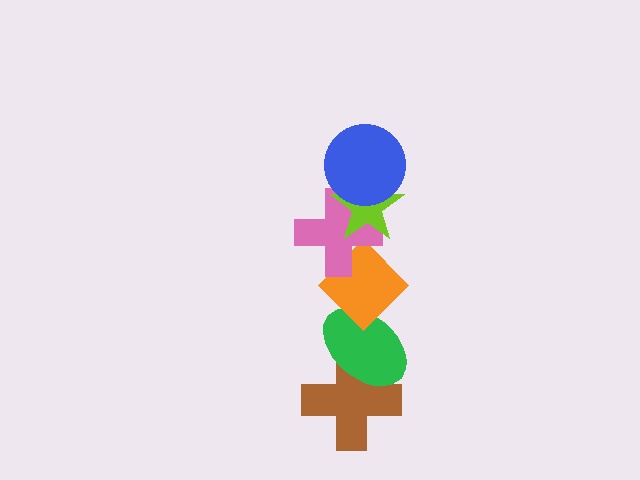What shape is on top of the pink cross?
The lime star is on top of the pink cross.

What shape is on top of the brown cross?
The green ellipse is on top of the brown cross.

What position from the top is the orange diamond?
The orange diamond is 4th from the top.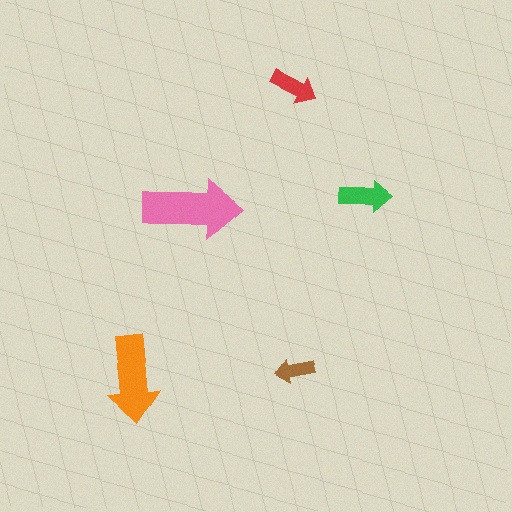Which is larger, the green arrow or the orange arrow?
The orange one.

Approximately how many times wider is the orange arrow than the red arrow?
About 2 times wider.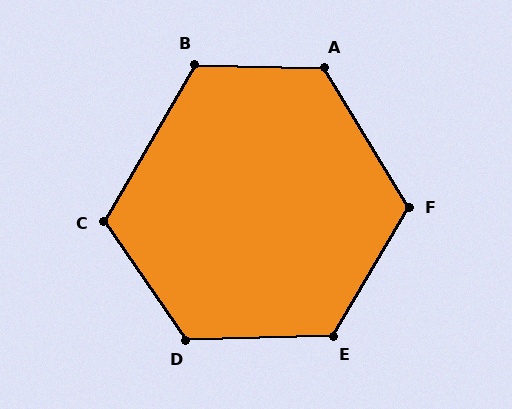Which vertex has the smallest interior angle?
C, at approximately 116 degrees.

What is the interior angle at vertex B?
Approximately 119 degrees (obtuse).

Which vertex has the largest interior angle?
D, at approximately 123 degrees.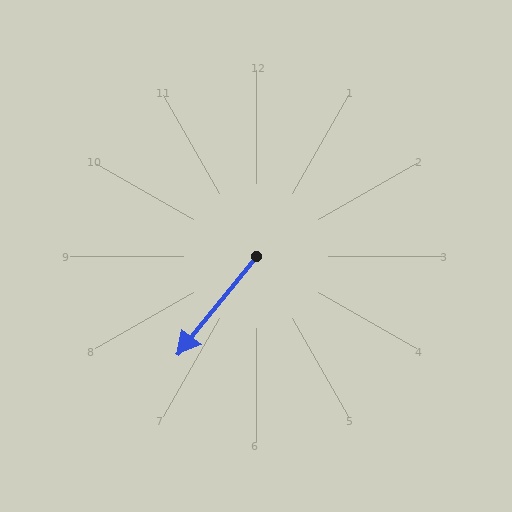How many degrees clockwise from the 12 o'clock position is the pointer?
Approximately 219 degrees.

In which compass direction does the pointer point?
Southwest.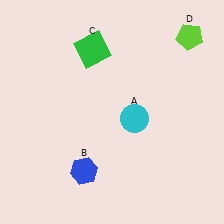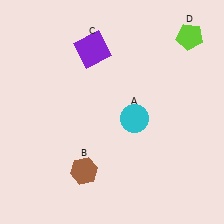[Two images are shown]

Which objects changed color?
B changed from blue to brown. C changed from green to purple.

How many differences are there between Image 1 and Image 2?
There are 2 differences between the two images.